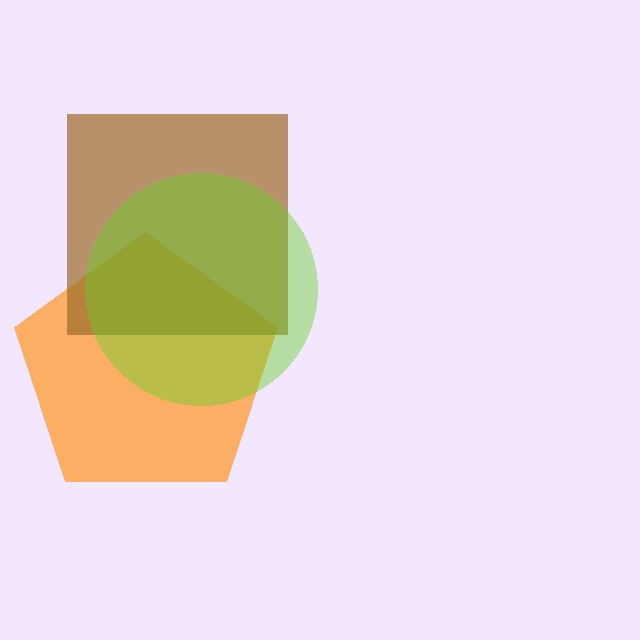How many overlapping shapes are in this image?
There are 3 overlapping shapes in the image.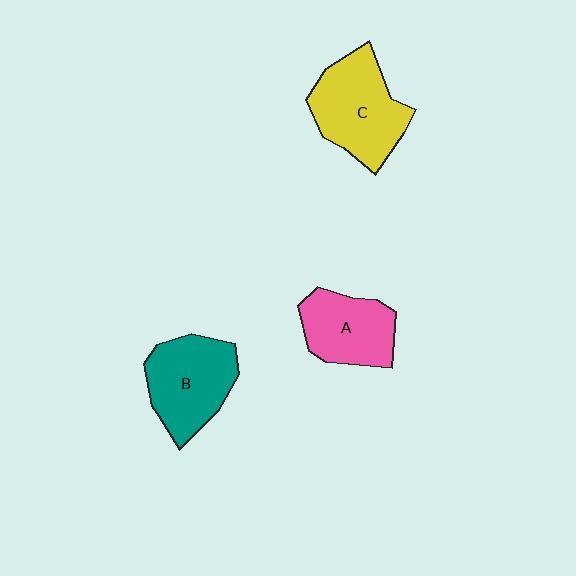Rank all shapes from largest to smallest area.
From largest to smallest: C (yellow), B (teal), A (pink).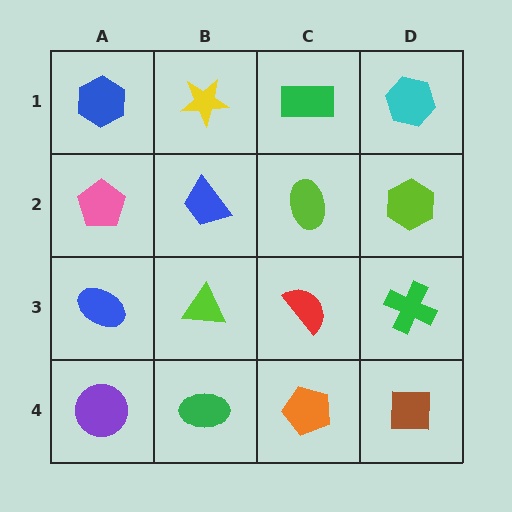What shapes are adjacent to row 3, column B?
A blue trapezoid (row 2, column B), a green ellipse (row 4, column B), a blue ellipse (row 3, column A), a red semicircle (row 3, column C).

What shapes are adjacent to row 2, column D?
A cyan hexagon (row 1, column D), a green cross (row 3, column D), a lime ellipse (row 2, column C).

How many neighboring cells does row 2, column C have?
4.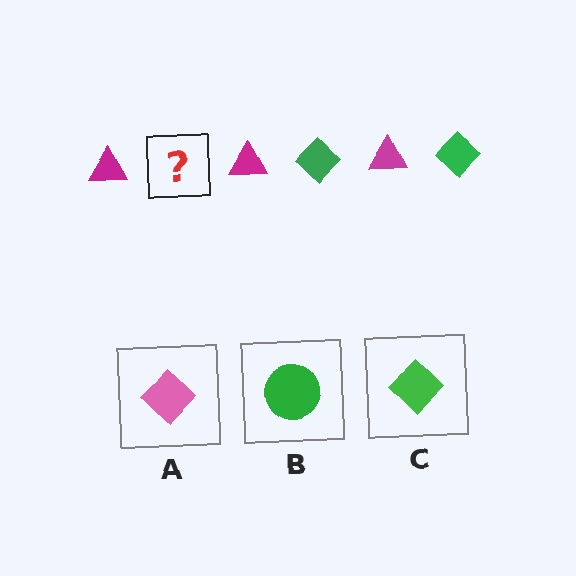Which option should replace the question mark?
Option C.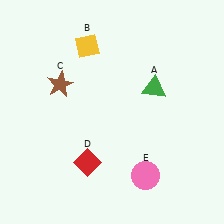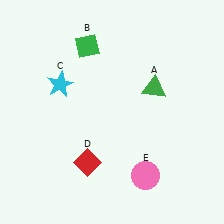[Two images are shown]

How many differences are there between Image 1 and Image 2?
There are 2 differences between the two images.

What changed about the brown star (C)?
In Image 1, C is brown. In Image 2, it changed to cyan.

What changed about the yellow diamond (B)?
In Image 1, B is yellow. In Image 2, it changed to green.